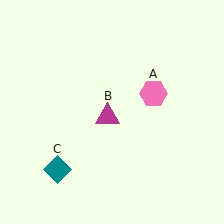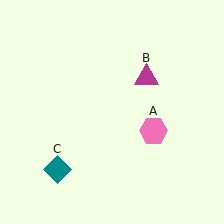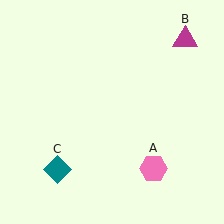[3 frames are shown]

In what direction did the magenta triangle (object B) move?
The magenta triangle (object B) moved up and to the right.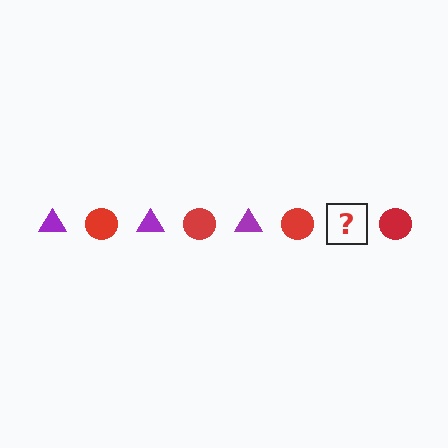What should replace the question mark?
The question mark should be replaced with a purple triangle.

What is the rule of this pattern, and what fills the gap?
The rule is that the pattern alternates between purple triangle and red circle. The gap should be filled with a purple triangle.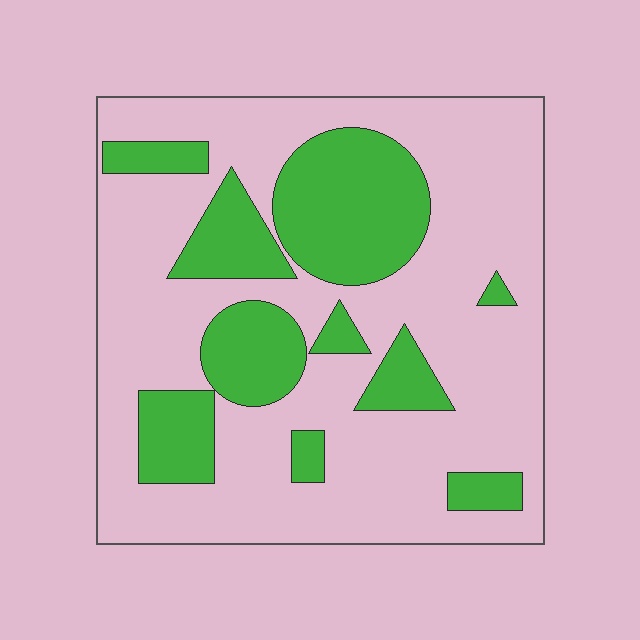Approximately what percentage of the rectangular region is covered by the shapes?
Approximately 30%.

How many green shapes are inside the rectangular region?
10.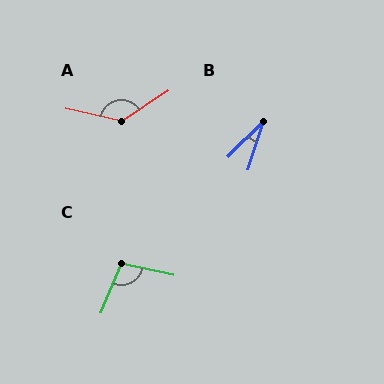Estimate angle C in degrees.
Approximately 100 degrees.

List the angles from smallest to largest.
B (28°), C (100°), A (134°).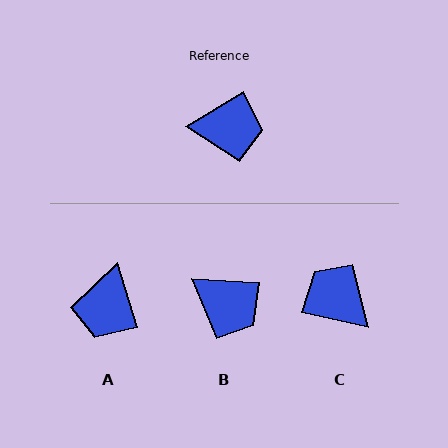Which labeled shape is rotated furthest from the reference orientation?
C, about 136 degrees away.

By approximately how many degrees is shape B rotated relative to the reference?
Approximately 35 degrees clockwise.